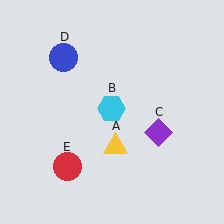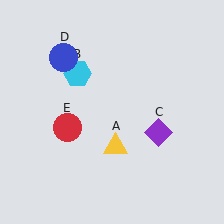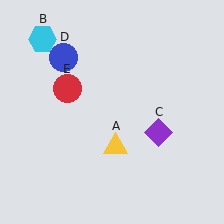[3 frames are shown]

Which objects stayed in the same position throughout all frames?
Yellow triangle (object A) and purple diamond (object C) and blue circle (object D) remained stationary.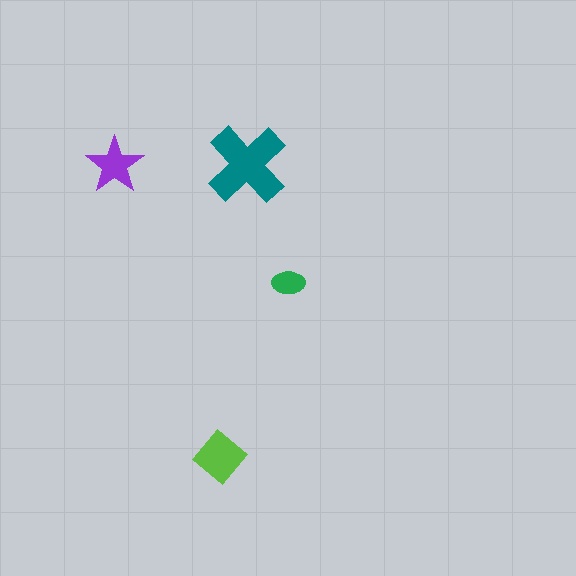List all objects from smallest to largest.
The green ellipse, the purple star, the lime diamond, the teal cross.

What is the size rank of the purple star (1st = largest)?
3rd.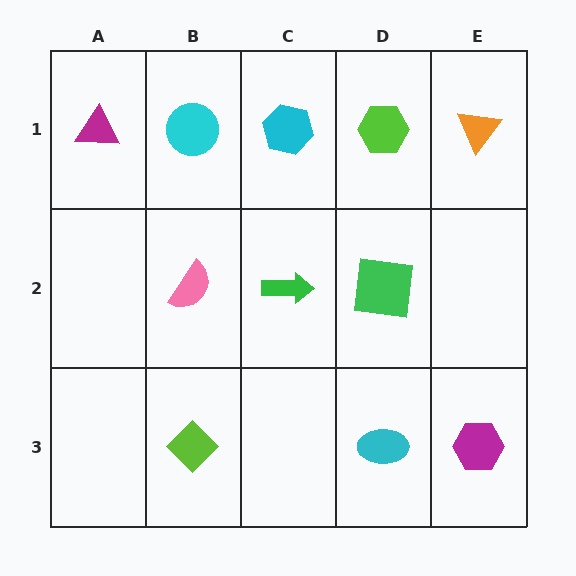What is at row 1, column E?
An orange triangle.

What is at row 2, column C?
A green arrow.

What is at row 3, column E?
A magenta hexagon.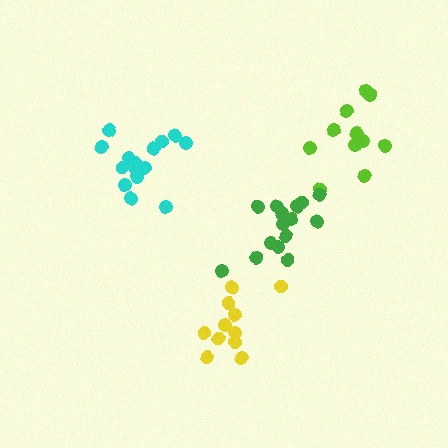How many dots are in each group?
Group 1: 11 dots, Group 2: 11 dots, Group 3: 15 dots, Group 4: 15 dots (52 total).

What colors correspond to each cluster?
The clusters are colored: yellow, lime, cyan, green.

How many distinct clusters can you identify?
There are 4 distinct clusters.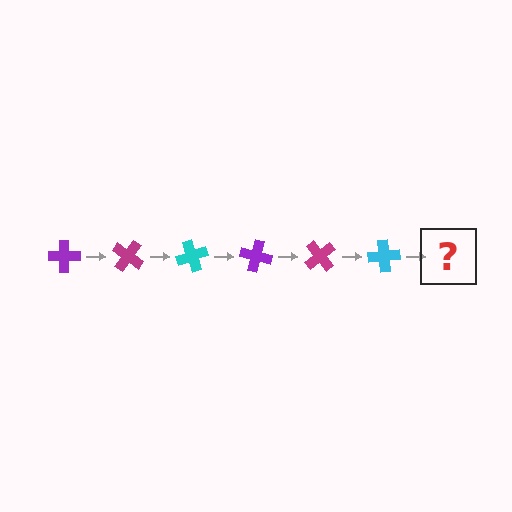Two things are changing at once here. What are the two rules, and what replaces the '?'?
The two rules are that it rotates 35 degrees each step and the color cycles through purple, magenta, and cyan. The '?' should be a purple cross, rotated 210 degrees from the start.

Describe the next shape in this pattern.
It should be a purple cross, rotated 210 degrees from the start.